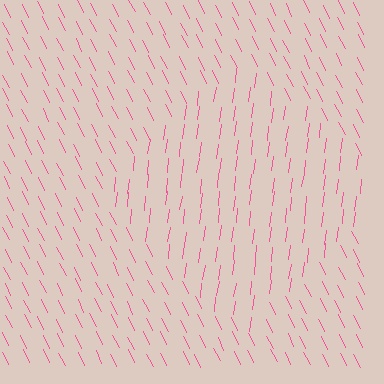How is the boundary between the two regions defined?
The boundary is defined purely by a change in line orientation (approximately 34 degrees difference). All lines are the same color and thickness.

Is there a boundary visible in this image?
Yes, there is a texture boundary formed by a change in line orientation.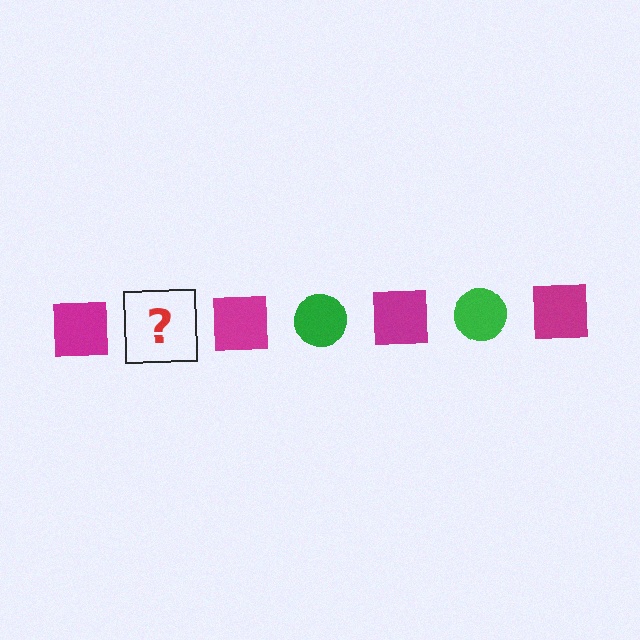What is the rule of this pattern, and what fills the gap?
The rule is that the pattern alternates between magenta square and green circle. The gap should be filled with a green circle.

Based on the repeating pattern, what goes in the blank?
The blank should be a green circle.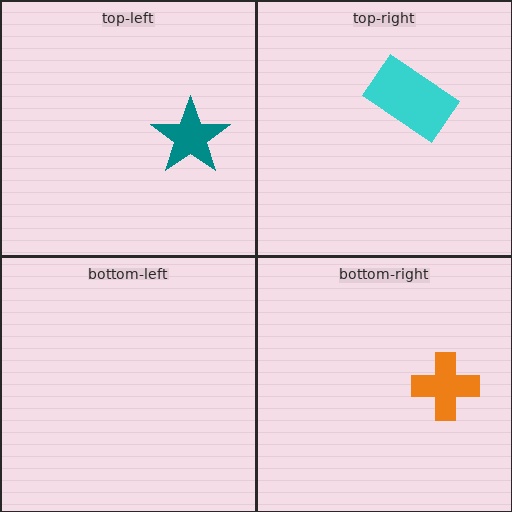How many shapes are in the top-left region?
1.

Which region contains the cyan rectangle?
The top-right region.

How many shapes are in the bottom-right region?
1.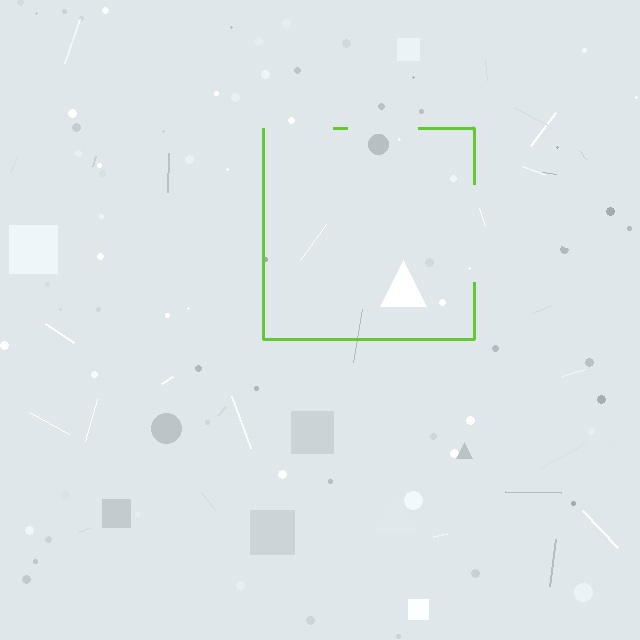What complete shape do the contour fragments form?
The contour fragments form a square.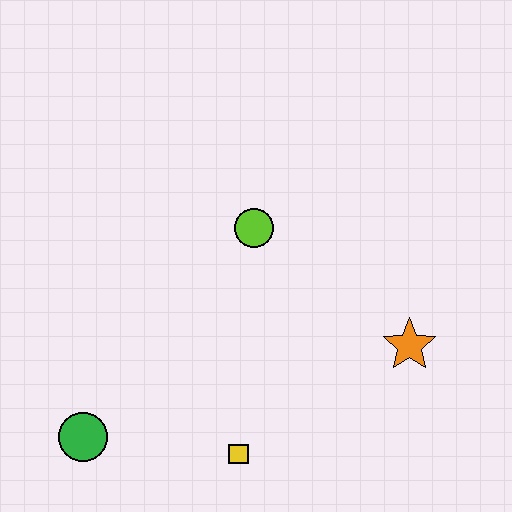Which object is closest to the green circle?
The yellow square is closest to the green circle.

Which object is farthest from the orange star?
The green circle is farthest from the orange star.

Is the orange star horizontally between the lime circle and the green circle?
No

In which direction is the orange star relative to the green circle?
The orange star is to the right of the green circle.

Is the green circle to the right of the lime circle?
No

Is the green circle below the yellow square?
No